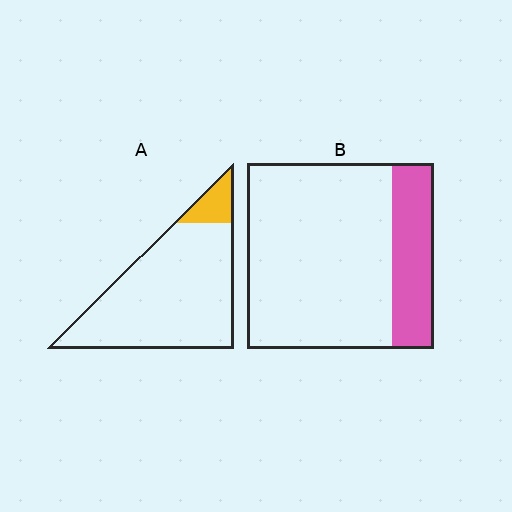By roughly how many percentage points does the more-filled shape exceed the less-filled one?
By roughly 10 percentage points (B over A).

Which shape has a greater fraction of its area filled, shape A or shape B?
Shape B.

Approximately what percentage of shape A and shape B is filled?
A is approximately 10% and B is approximately 20%.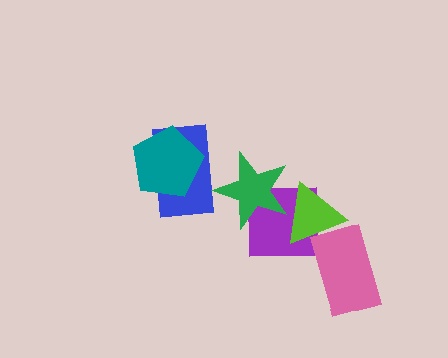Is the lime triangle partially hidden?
No, no other shape covers it.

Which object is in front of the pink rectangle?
The lime triangle is in front of the pink rectangle.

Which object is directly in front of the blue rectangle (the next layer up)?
The green star is directly in front of the blue rectangle.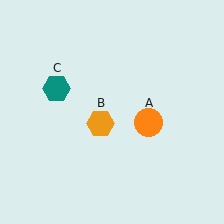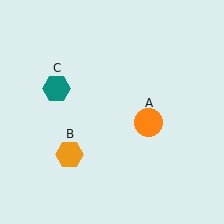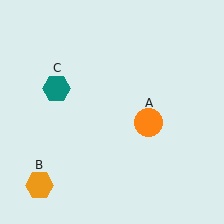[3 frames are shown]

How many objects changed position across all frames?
1 object changed position: orange hexagon (object B).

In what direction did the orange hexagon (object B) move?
The orange hexagon (object B) moved down and to the left.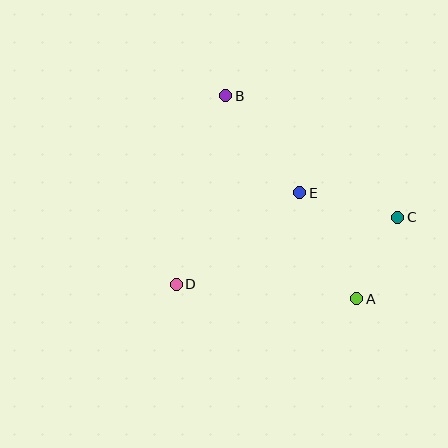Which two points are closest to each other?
Points A and C are closest to each other.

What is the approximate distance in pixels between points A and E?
The distance between A and E is approximately 120 pixels.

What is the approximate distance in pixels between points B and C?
The distance between B and C is approximately 210 pixels.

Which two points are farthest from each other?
Points A and B are farthest from each other.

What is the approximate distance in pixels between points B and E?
The distance between B and E is approximately 122 pixels.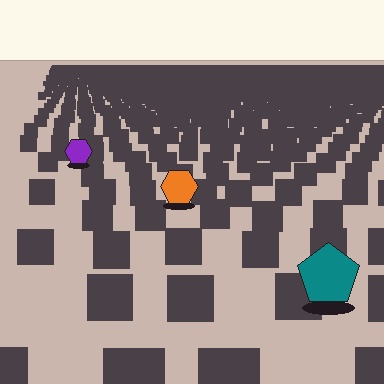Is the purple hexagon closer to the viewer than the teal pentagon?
No. The teal pentagon is closer — you can tell from the texture gradient: the ground texture is coarser near it.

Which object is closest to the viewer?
The teal pentagon is closest. The texture marks near it are larger and more spread out.